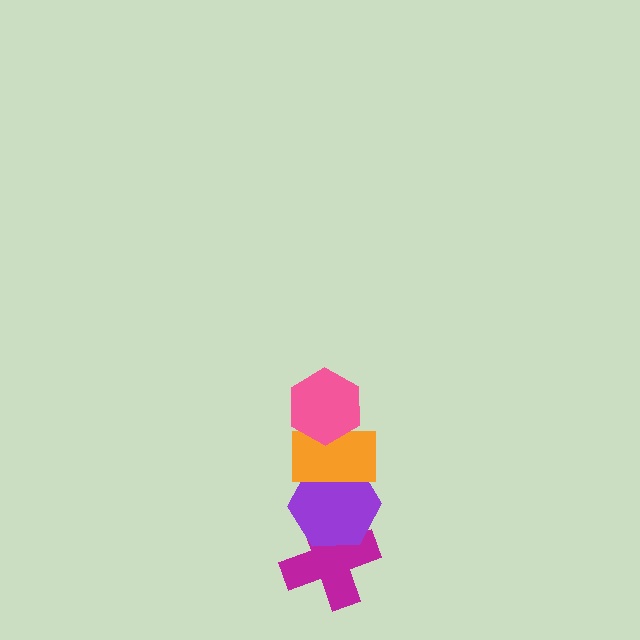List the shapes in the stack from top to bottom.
From top to bottom: the pink hexagon, the orange rectangle, the purple hexagon, the magenta cross.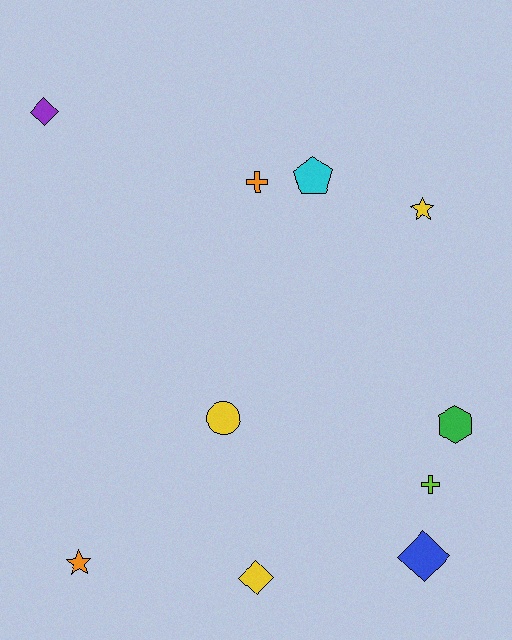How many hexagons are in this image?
There is 1 hexagon.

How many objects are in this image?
There are 10 objects.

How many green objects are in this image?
There is 1 green object.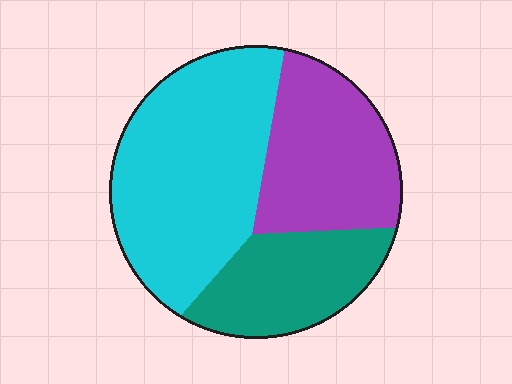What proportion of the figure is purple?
Purple covers around 30% of the figure.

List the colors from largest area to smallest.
From largest to smallest: cyan, purple, teal.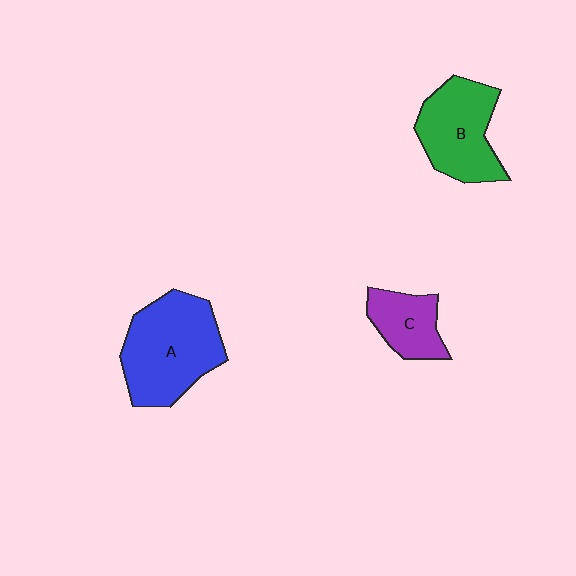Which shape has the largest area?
Shape A (blue).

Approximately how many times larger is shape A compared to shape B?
Approximately 1.3 times.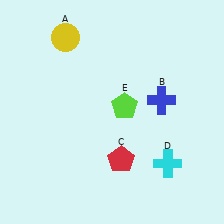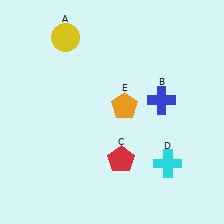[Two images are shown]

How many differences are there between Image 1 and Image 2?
There is 1 difference between the two images.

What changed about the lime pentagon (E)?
In Image 1, E is lime. In Image 2, it changed to orange.